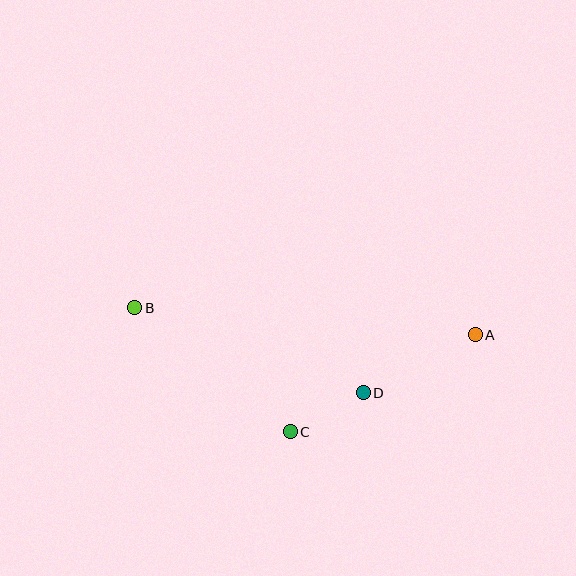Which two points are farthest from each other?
Points A and B are farthest from each other.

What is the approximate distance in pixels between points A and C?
The distance between A and C is approximately 209 pixels.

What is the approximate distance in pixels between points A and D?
The distance between A and D is approximately 126 pixels.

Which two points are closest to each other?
Points C and D are closest to each other.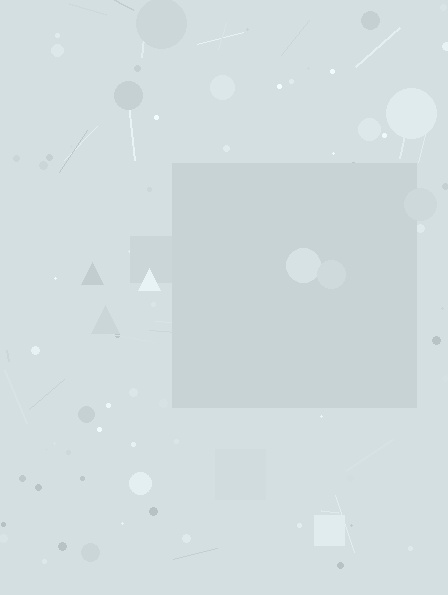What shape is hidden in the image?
A square is hidden in the image.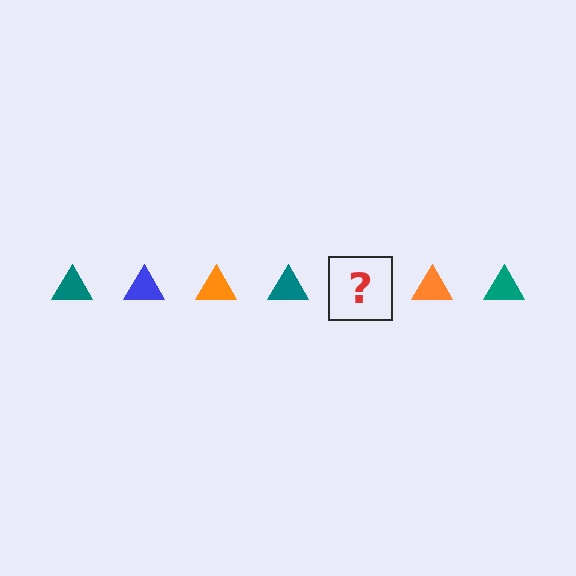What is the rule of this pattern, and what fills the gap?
The rule is that the pattern cycles through teal, blue, orange triangles. The gap should be filled with a blue triangle.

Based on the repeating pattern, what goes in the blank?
The blank should be a blue triangle.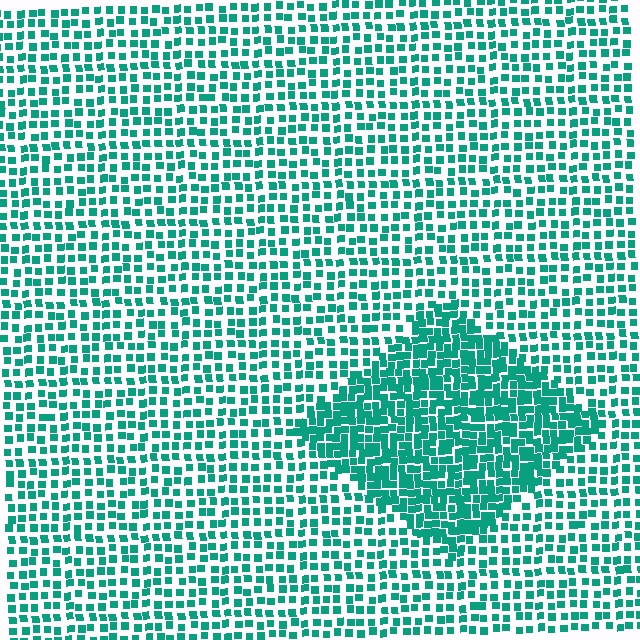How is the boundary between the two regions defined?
The boundary is defined by a change in element density (approximately 1.9x ratio). All elements are the same color, size, and shape.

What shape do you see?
I see a diamond.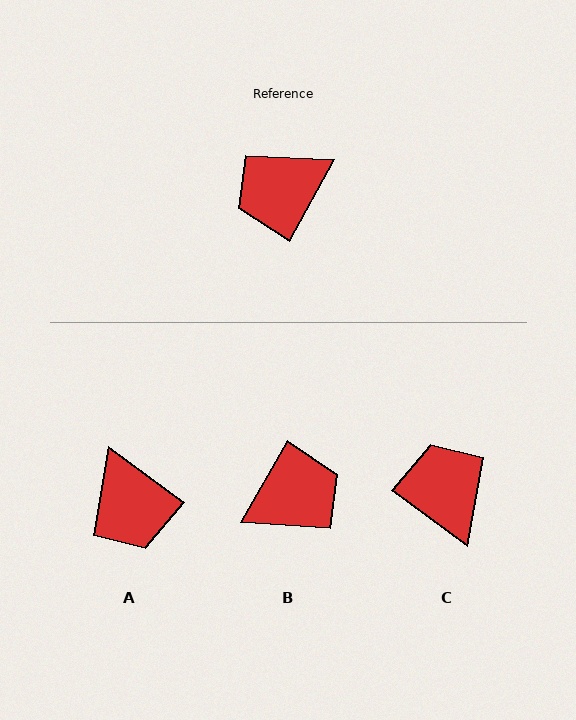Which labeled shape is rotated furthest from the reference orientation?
B, about 179 degrees away.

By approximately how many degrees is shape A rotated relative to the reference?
Approximately 83 degrees counter-clockwise.